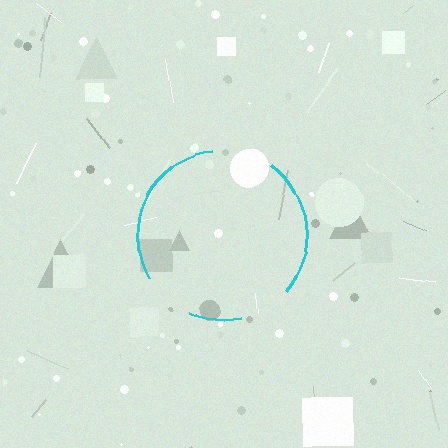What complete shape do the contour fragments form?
The contour fragments form a circle.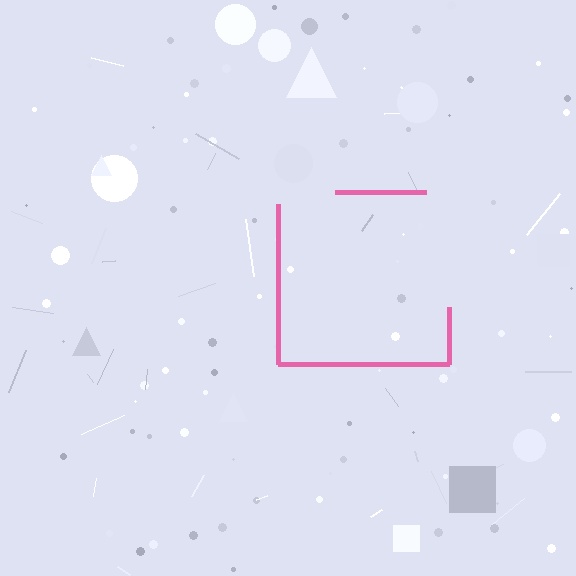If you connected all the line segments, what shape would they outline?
They would outline a square.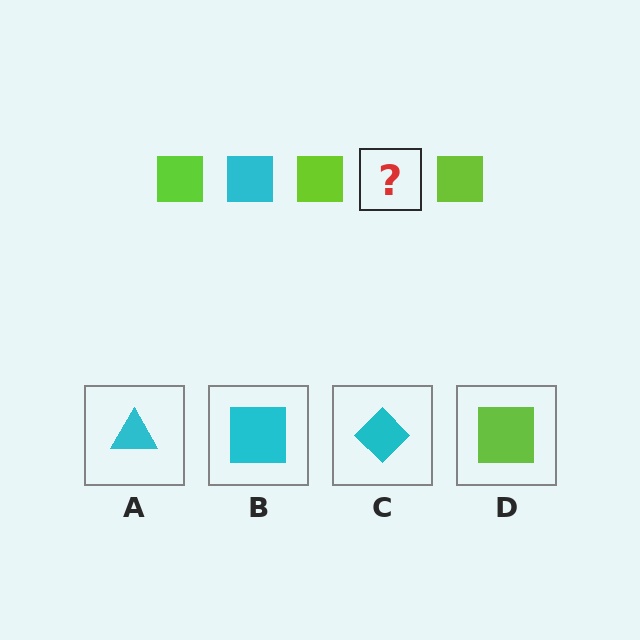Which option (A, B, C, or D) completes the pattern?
B.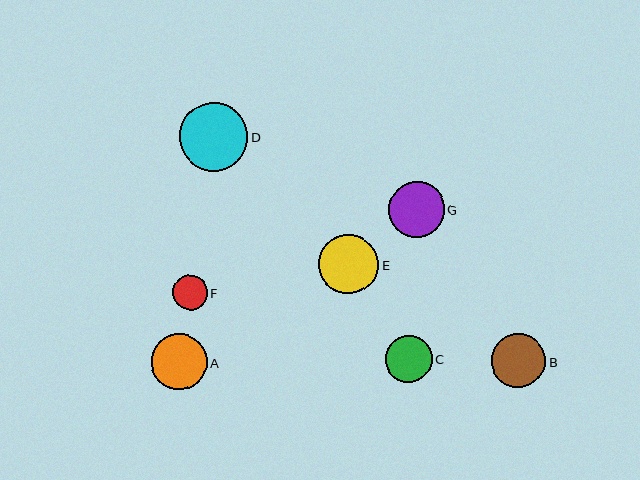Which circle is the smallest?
Circle F is the smallest with a size of approximately 35 pixels.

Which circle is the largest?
Circle D is the largest with a size of approximately 68 pixels.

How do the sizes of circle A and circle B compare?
Circle A and circle B are approximately the same size.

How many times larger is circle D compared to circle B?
Circle D is approximately 1.3 times the size of circle B.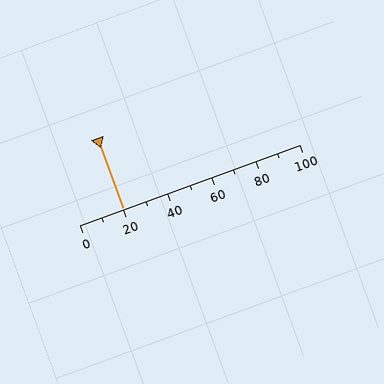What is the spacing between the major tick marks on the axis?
The major ticks are spaced 20 apart.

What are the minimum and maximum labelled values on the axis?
The axis runs from 0 to 100.